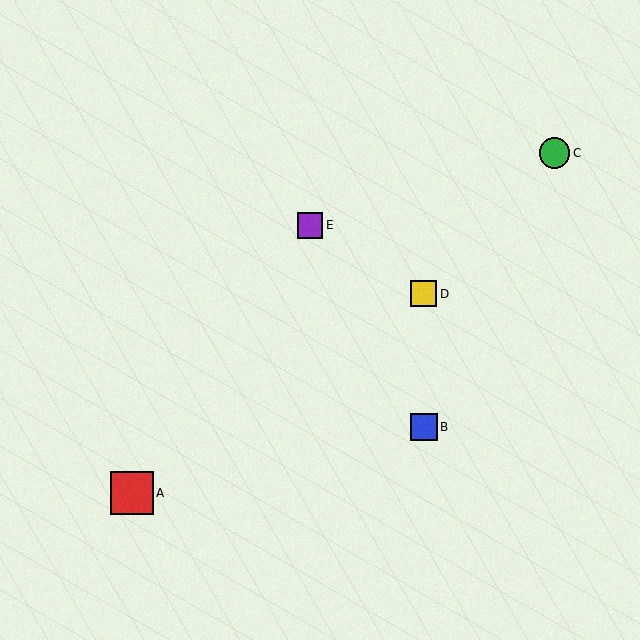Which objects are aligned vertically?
Objects B, D are aligned vertically.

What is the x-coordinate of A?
Object A is at x≈132.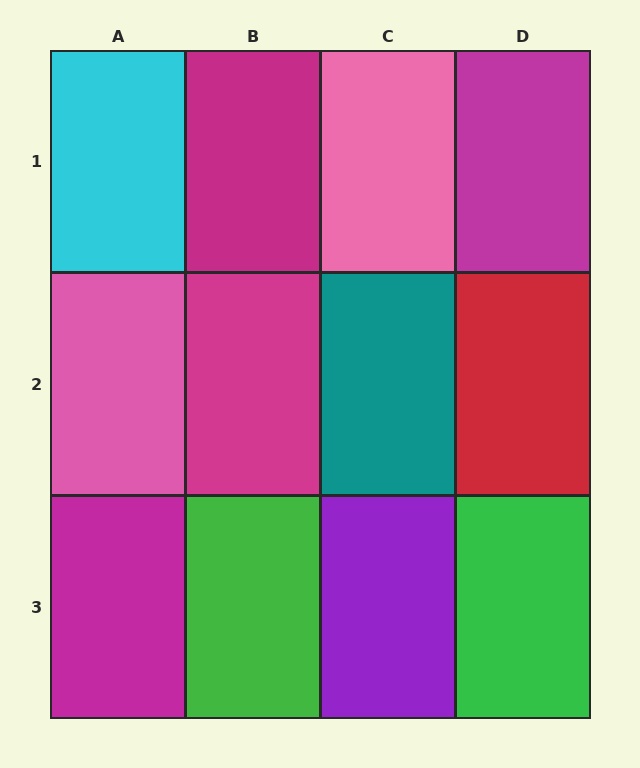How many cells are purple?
1 cell is purple.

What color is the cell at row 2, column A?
Pink.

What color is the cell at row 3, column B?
Green.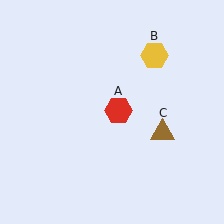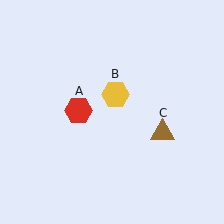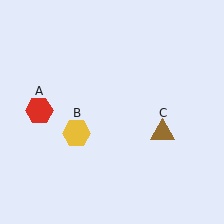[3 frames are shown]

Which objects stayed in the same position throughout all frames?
Brown triangle (object C) remained stationary.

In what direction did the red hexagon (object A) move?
The red hexagon (object A) moved left.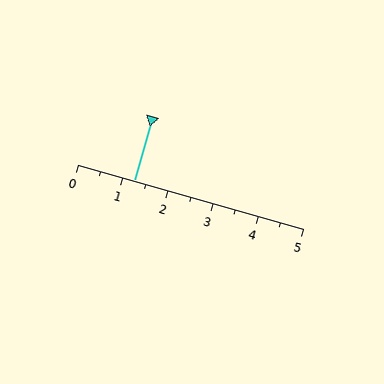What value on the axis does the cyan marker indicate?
The marker indicates approximately 1.2.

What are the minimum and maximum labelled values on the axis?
The axis runs from 0 to 5.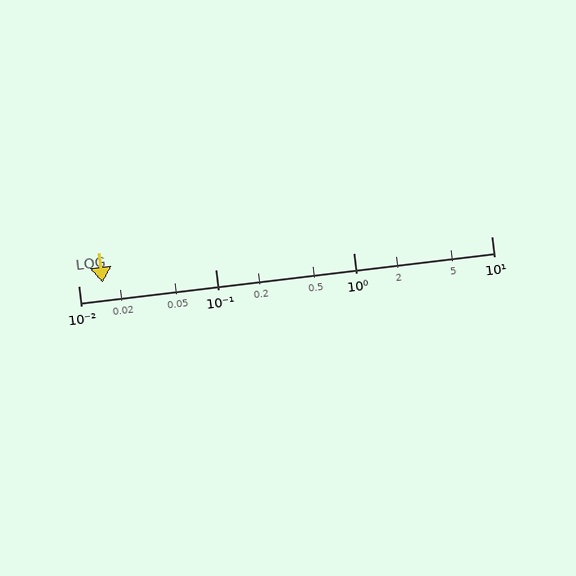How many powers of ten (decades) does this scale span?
The scale spans 3 decades, from 0.01 to 10.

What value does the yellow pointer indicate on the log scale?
The pointer indicates approximately 0.015.